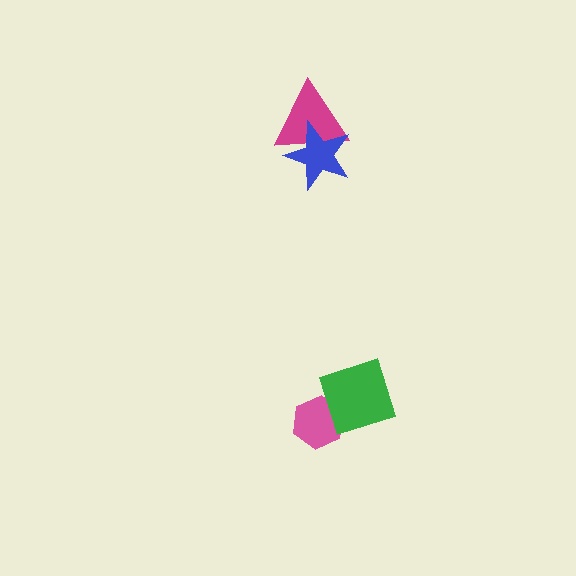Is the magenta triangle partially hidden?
Yes, it is partially covered by another shape.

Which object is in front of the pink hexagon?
The green diamond is in front of the pink hexagon.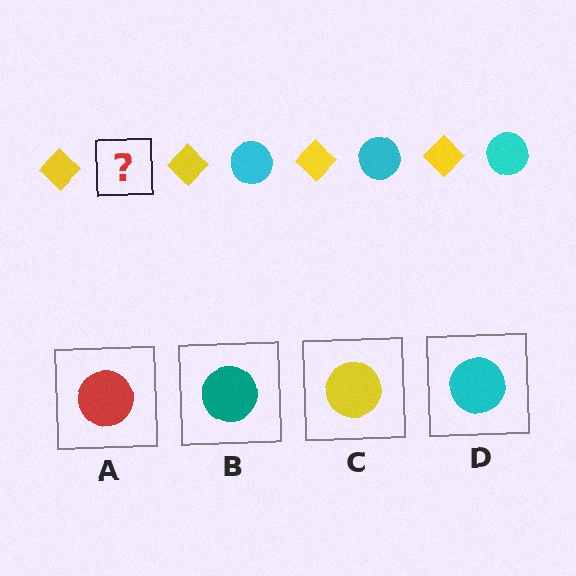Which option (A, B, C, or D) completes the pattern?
D.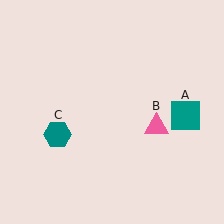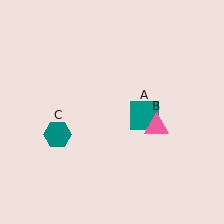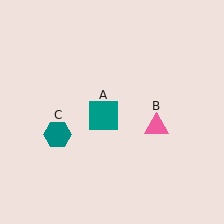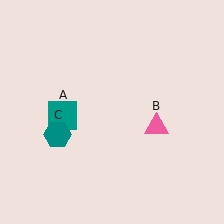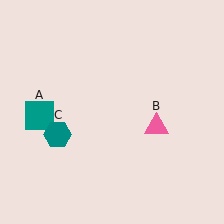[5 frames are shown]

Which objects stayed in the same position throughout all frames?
Pink triangle (object B) and teal hexagon (object C) remained stationary.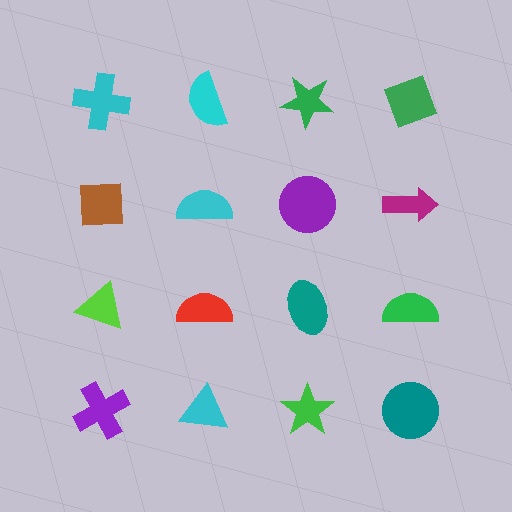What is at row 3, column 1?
A lime triangle.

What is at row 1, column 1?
A cyan cross.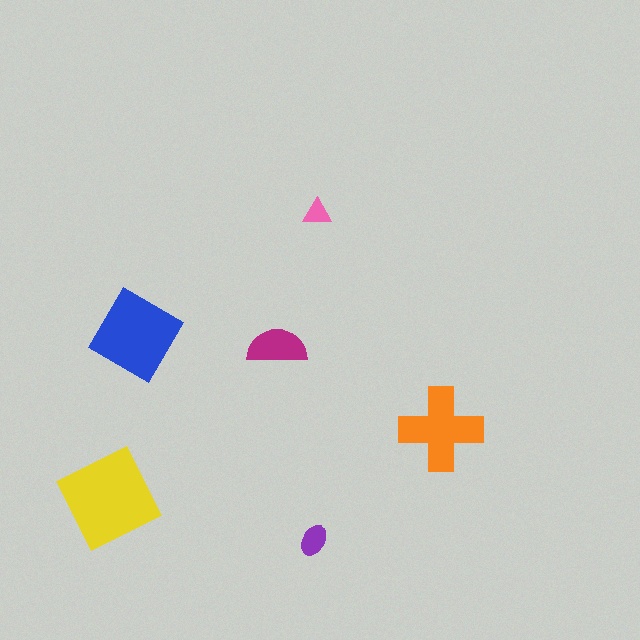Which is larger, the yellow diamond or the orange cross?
The yellow diamond.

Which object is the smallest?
The pink triangle.